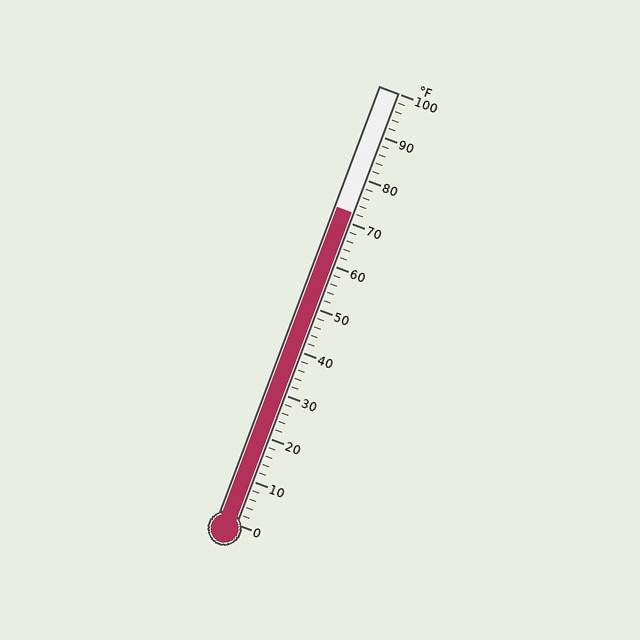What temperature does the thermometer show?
The thermometer shows approximately 72°F.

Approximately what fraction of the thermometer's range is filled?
The thermometer is filled to approximately 70% of its range.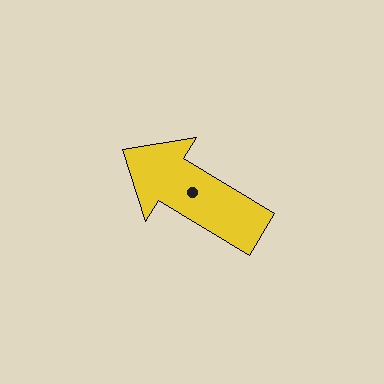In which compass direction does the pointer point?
Northwest.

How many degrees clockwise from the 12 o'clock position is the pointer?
Approximately 301 degrees.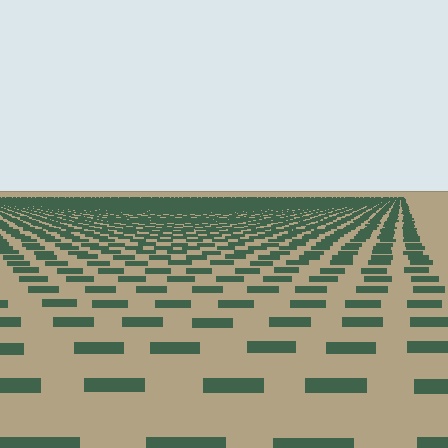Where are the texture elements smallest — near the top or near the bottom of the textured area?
Near the top.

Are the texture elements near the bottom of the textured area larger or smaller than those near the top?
Larger. Near the bottom, elements are closer to the viewer and appear at a bigger on-screen size.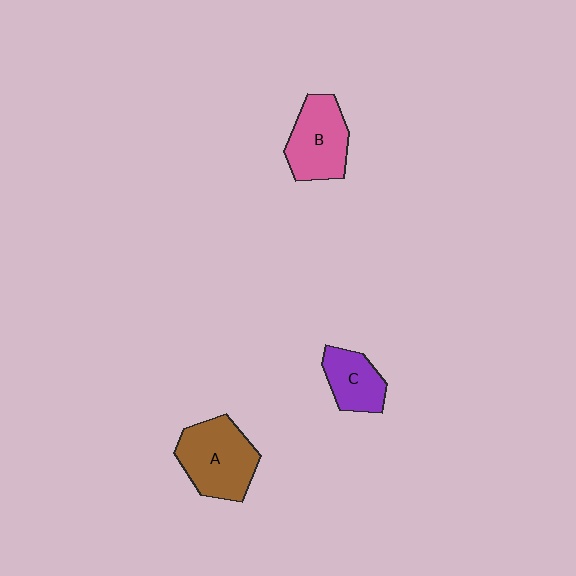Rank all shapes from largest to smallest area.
From largest to smallest: A (brown), B (pink), C (purple).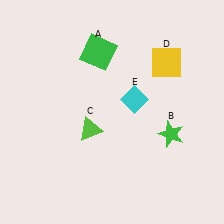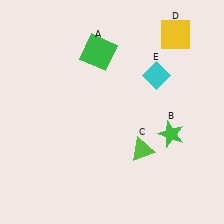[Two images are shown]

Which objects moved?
The objects that moved are: the lime triangle (C), the yellow square (D), the cyan diamond (E).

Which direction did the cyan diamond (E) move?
The cyan diamond (E) moved up.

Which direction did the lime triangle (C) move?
The lime triangle (C) moved right.